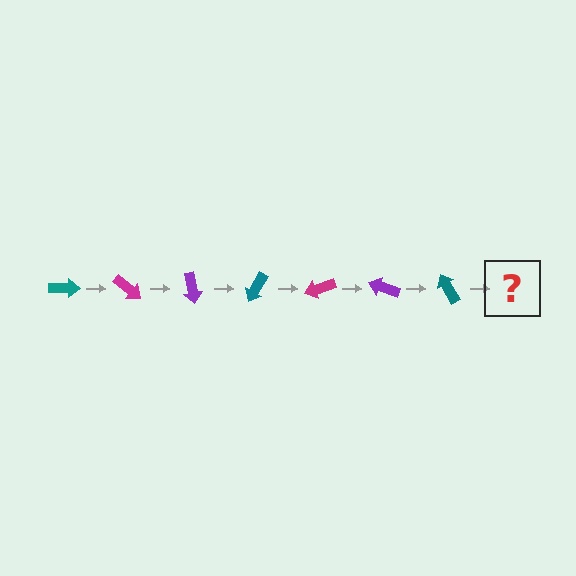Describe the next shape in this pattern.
It should be a magenta arrow, rotated 280 degrees from the start.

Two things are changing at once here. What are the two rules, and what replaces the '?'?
The two rules are that it rotates 40 degrees each step and the color cycles through teal, magenta, and purple. The '?' should be a magenta arrow, rotated 280 degrees from the start.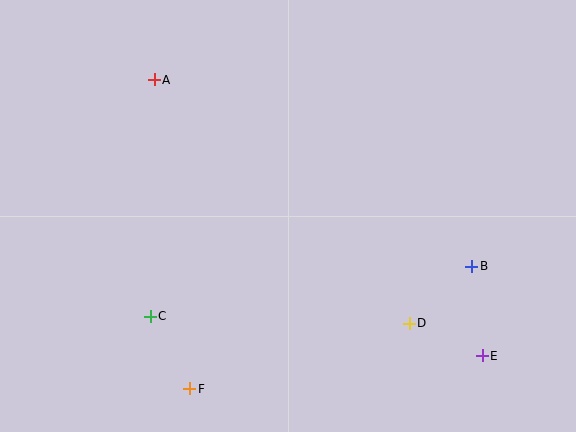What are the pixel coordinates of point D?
Point D is at (409, 323).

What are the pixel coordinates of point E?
Point E is at (482, 356).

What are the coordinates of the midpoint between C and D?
The midpoint between C and D is at (280, 320).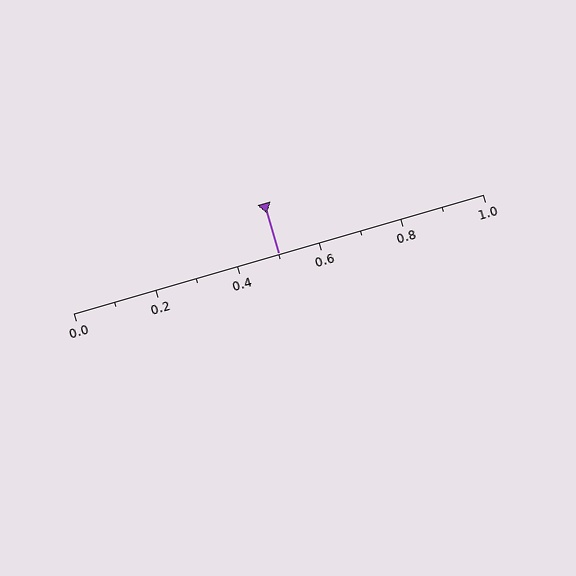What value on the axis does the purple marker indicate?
The marker indicates approximately 0.5.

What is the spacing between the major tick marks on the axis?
The major ticks are spaced 0.2 apart.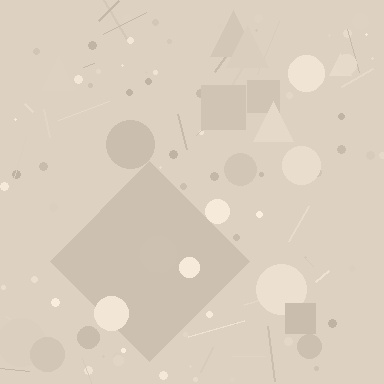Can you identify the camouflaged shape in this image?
The camouflaged shape is a diamond.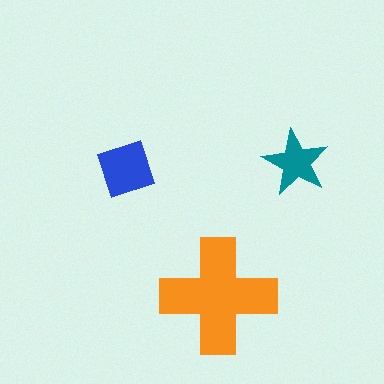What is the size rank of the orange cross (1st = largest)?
1st.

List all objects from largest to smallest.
The orange cross, the blue square, the teal star.